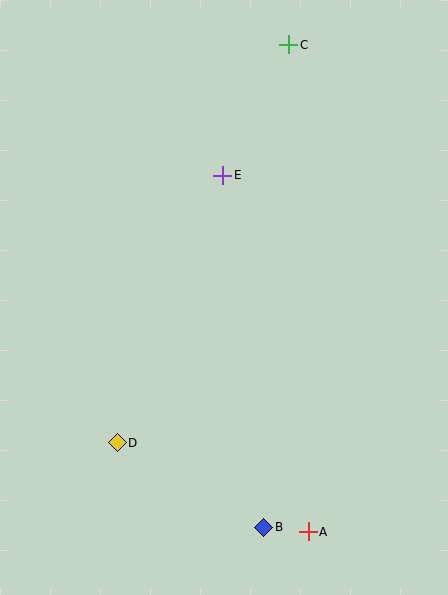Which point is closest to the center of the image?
Point E at (223, 175) is closest to the center.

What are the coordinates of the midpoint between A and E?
The midpoint between A and E is at (265, 354).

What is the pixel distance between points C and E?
The distance between C and E is 147 pixels.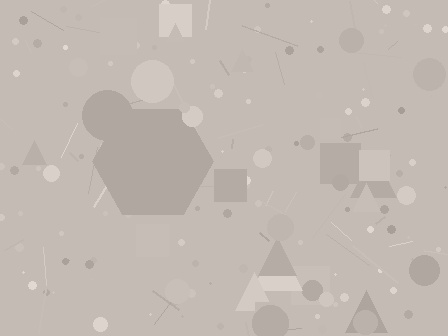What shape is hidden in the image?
A hexagon is hidden in the image.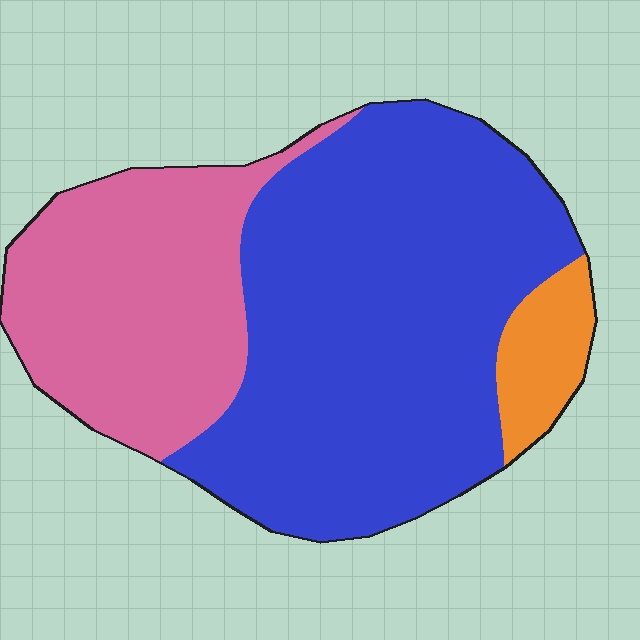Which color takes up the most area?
Blue, at roughly 60%.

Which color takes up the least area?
Orange, at roughly 5%.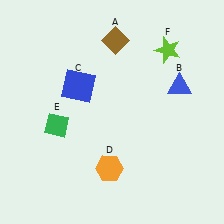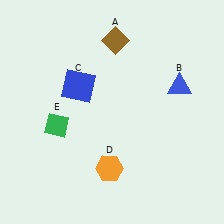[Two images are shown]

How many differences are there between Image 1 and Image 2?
There is 1 difference between the two images.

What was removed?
The lime star (F) was removed in Image 2.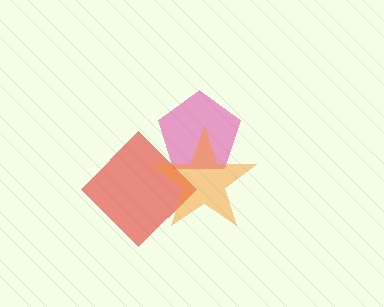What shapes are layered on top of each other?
The layered shapes are: a pink pentagon, a red diamond, an orange star.